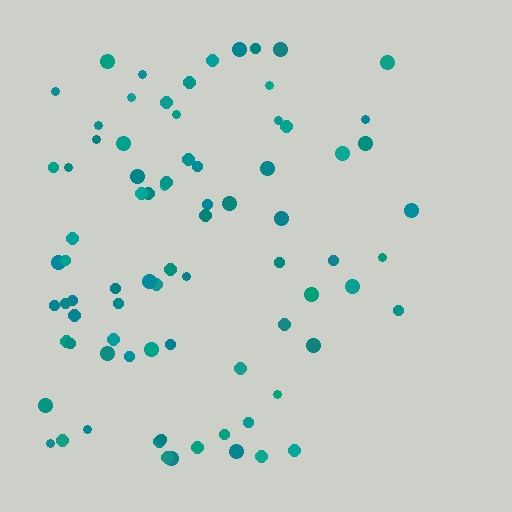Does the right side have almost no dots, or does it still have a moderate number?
Still a moderate number, just noticeably fewer than the left.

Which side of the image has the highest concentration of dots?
The left.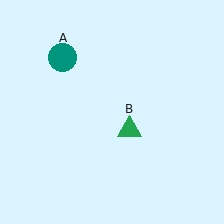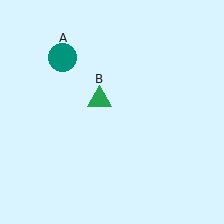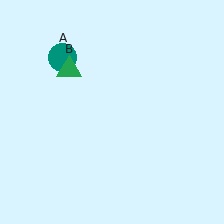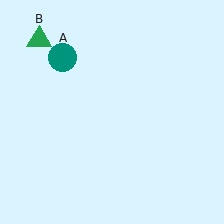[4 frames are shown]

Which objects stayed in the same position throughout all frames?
Teal circle (object A) remained stationary.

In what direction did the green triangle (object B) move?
The green triangle (object B) moved up and to the left.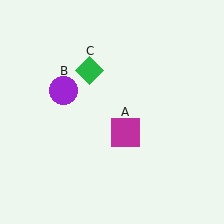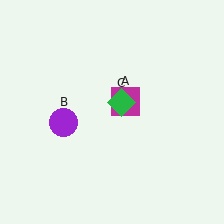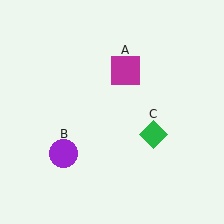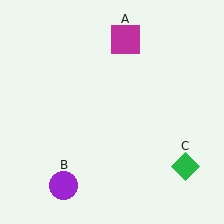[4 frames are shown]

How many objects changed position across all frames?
3 objects changed position: magenta square (object A), purple circle (object B), green diamond (object C).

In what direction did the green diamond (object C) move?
The green diamond (object C) moved down and to the right.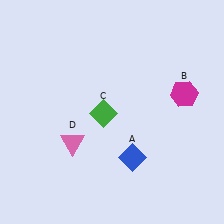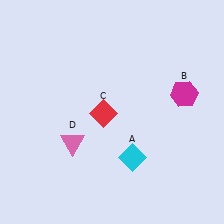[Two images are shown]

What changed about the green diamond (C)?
In Image 1, C is green. In Image 2, it changed to red.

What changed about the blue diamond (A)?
In Image 1, A is blue. In Image 2, it changed to cyan.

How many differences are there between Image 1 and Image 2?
There are 2 differences between the two images.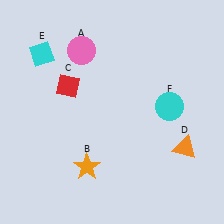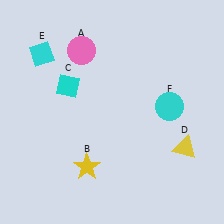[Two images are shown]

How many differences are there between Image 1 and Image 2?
There are 3 differences between the two images.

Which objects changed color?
B changed from orange to yellow. C changed from red to cyan. D changed from orange to yellow.